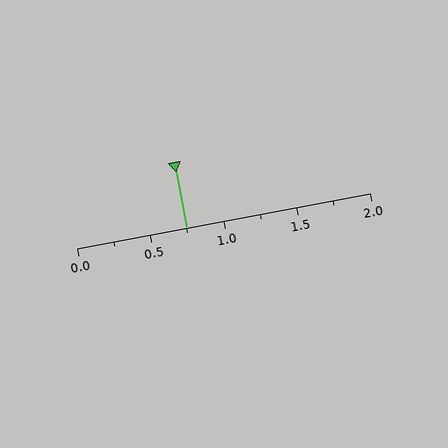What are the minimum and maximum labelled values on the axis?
The axis runs from 0.0 to 2.0.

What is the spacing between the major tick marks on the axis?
The major ticks are spaced 0.5 apart.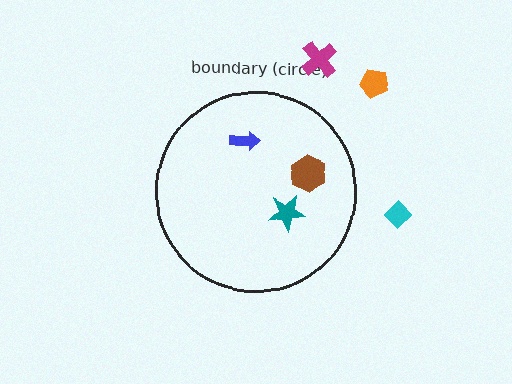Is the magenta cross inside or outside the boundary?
Outside.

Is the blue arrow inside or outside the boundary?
Inside.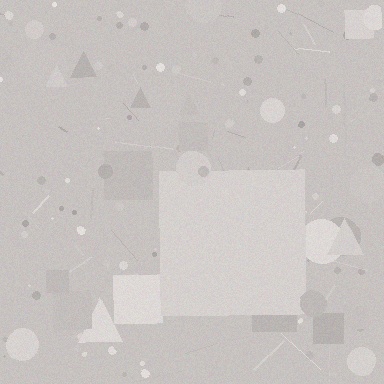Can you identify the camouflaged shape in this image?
The camouflaged shape is a square.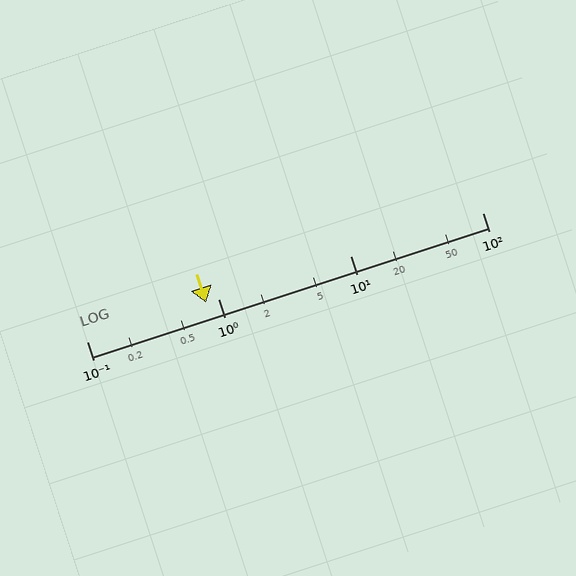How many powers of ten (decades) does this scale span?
The scale spans 3 decades, from 0.1 to 100.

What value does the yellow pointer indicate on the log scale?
The pointer indicates approximately 0.8.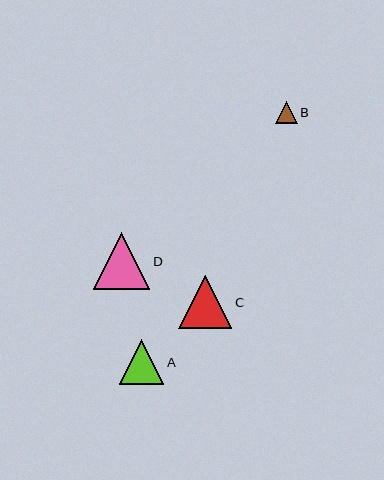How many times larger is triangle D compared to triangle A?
Triangle D is approximately 1.3 times the size of triangle A.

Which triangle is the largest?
Triangle D is the largest with a size of approximately 57 pixels.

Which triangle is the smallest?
Triangle B is the smallest with a size of approximately 22 pixels.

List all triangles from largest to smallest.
From largest to smallest: D, C, A, B.